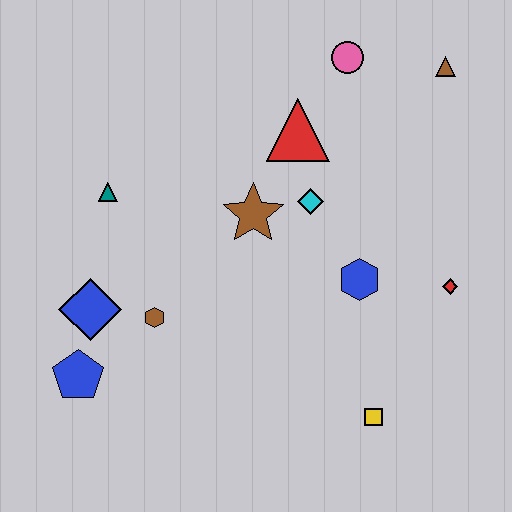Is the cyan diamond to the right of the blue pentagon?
Yes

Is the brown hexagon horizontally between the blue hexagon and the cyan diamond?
No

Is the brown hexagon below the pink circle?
Yes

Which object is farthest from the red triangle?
The blue pentagon is farthest from the red triangle.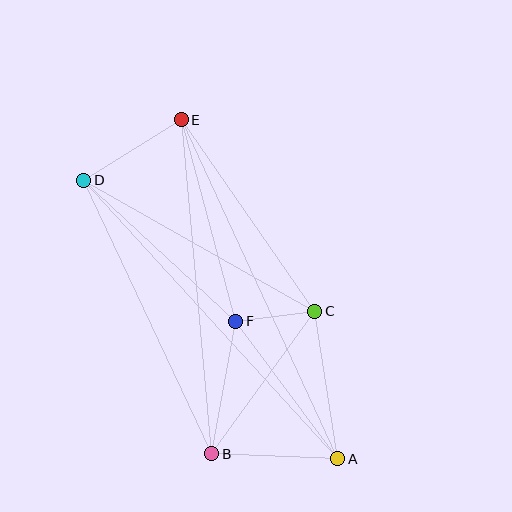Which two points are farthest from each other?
Points A and D are farthest from each other.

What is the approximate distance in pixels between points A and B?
The distance between A and B is approximately 126 pixels.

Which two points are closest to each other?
Points C and F are closest to each other.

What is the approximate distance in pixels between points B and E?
The distance between B and E is approximately 336 pixels.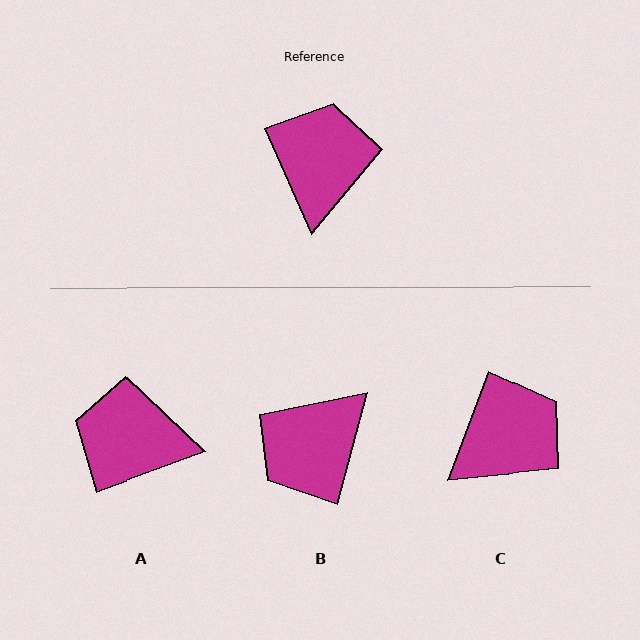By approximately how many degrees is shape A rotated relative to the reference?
Approximately 86 degrees counter-clockwise.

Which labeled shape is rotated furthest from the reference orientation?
B, about 141 degrees away.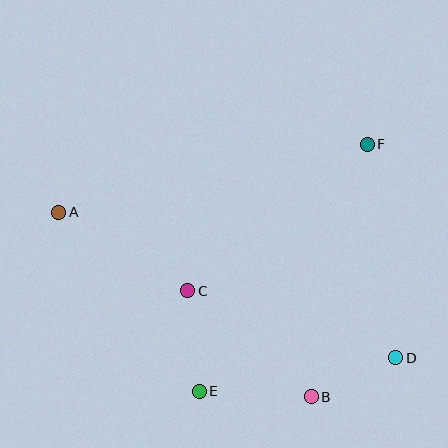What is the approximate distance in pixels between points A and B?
The distance between A and B is approximately 312 pixels.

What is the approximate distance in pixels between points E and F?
The distance between E and F is approximately 299 pixels.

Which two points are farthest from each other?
Points A and D are farthest from each other.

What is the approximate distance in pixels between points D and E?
The distance between D and E is approximately 199 pixels.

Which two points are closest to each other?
Points B and D are closest to each other.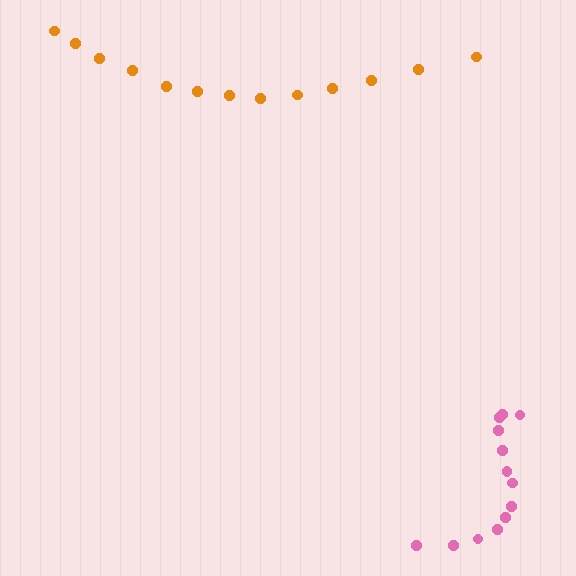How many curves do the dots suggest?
There are 2 distinct paths.